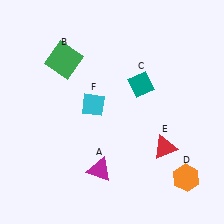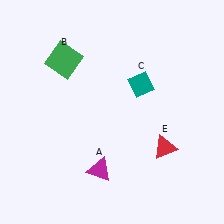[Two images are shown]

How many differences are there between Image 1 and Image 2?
There are 2 differences between the two images.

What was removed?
The orange hexagon (D), the cyan diamond (F) were removed in Image 2.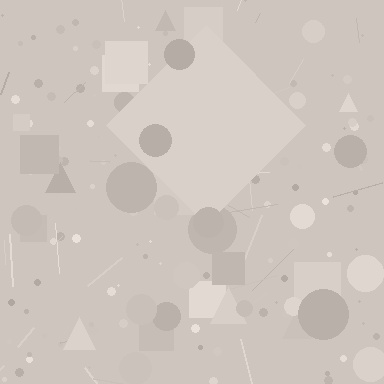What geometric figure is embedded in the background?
A diamond is embedded in the background.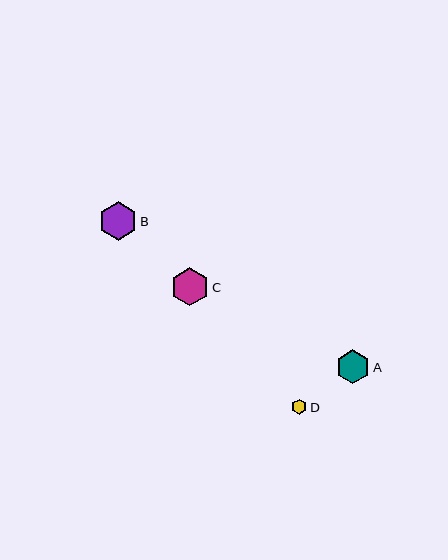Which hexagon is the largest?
Hexagon B is the largest with a size of approximately 39 pixels.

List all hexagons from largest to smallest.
From largest to smallest: B, C, A, D.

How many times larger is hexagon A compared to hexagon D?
Hexagon A is approximately 2.2 times the size of hexagon D.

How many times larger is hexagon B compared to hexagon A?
Hexagon B is approximately 1.1 times the size of hexagon A.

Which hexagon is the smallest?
Hexagon D is the smallest with a size of approximately 15 pixels.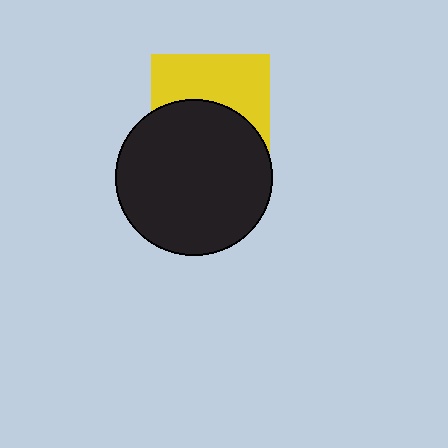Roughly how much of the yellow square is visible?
About half of it is visible (roughly 47%).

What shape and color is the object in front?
The object in front is a black circle.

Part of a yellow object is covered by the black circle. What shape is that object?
It is a square.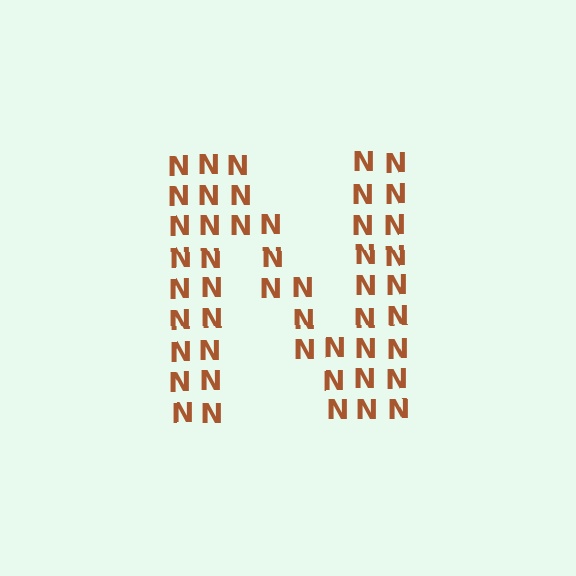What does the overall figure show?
The overall figure shows the letter N.